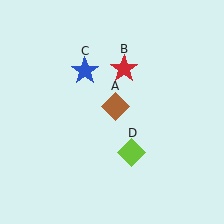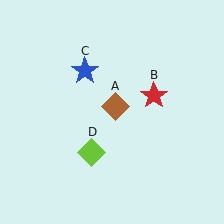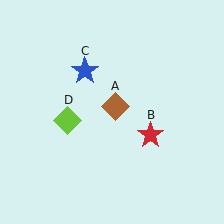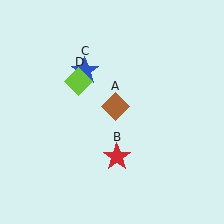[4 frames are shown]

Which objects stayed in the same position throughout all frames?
Brown diamond (object A) and blue star (object C) remained stationary.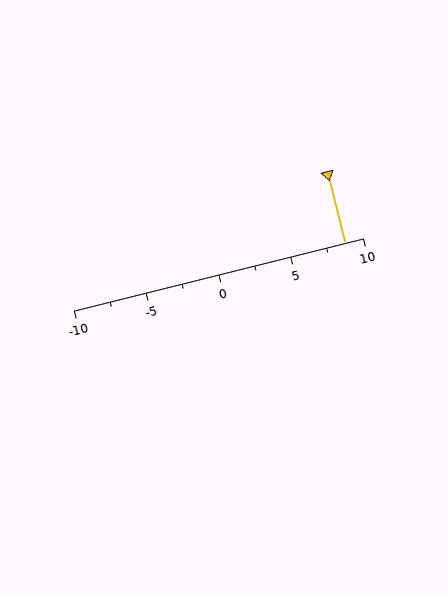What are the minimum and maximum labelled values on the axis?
The axis runs from -10 to 10.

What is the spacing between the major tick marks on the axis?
The major ticks are spaced 5 apart.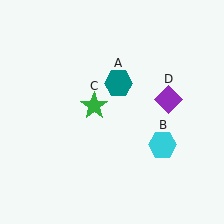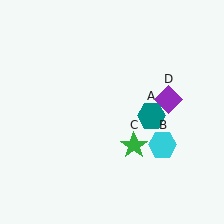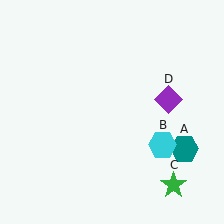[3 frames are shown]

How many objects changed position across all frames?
2 objects changed position: teal hexagon (object A), green star (object C).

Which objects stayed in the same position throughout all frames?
Cyan hexagon (object B) and purple diamond (object D) remained stationary.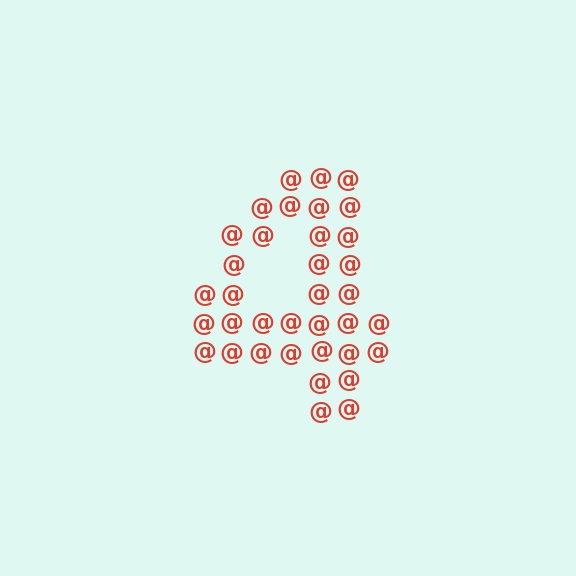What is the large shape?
The large shape is the digit 4.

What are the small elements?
The small elements are at signs.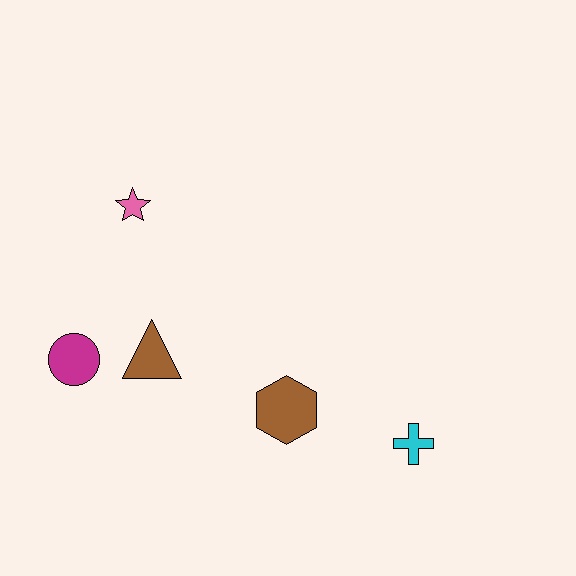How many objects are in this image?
There are 5 objects.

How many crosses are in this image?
There is 1 cross.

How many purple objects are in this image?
There are no purple objects.